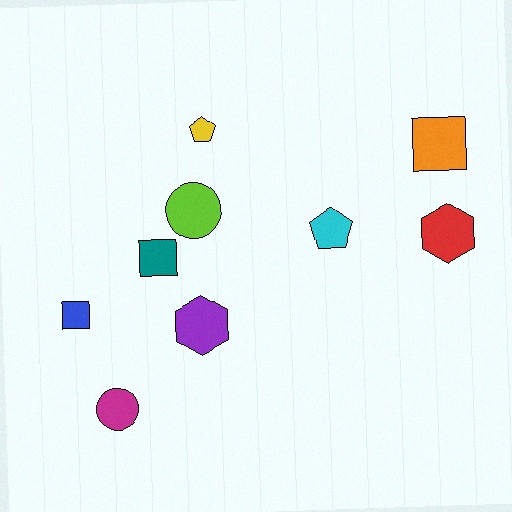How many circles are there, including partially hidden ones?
There are 2 circles.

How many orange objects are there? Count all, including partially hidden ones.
There is 1 orange object.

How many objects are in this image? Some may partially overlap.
There are 9 objects.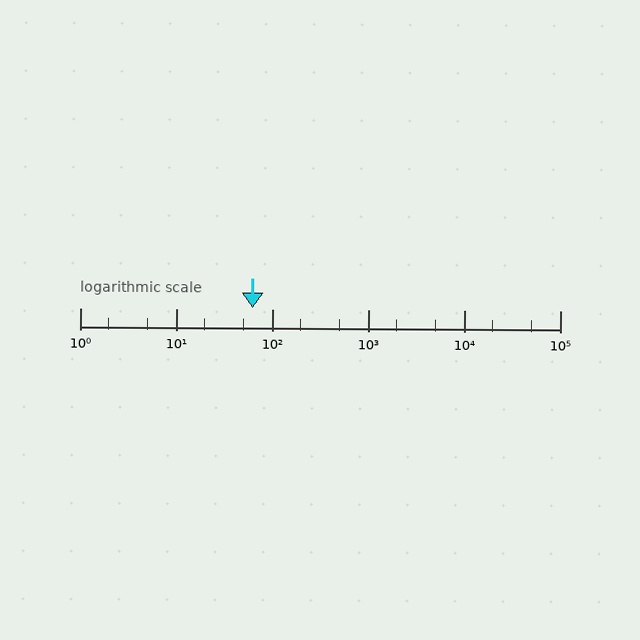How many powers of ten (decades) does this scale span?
The scale spans 5 decades, from 1 to 100000.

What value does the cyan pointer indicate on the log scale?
The pointer indicates approximately 63.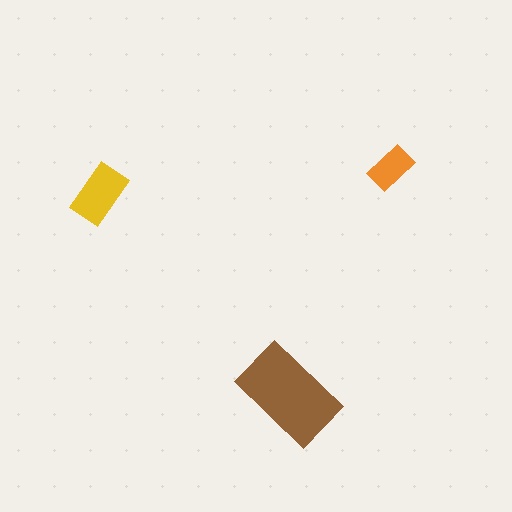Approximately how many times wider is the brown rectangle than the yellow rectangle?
About 1.5 times wider.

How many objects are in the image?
There are 3 objects in the image.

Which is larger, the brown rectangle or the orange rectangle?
The brown one.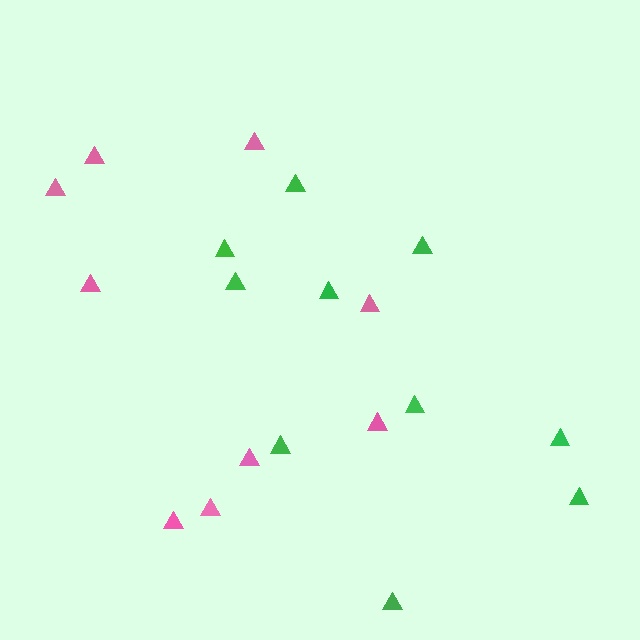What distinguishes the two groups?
There are 2 groups: one group of pink triangles (9) and one group of green triangles (10).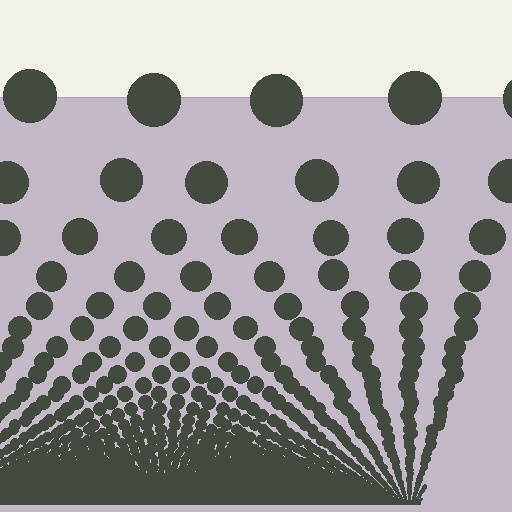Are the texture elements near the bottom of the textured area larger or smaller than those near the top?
Smaller. The gradient is inverted — elements near the bottom are smaller and denser.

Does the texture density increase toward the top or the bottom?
Density increases toward the bottom.